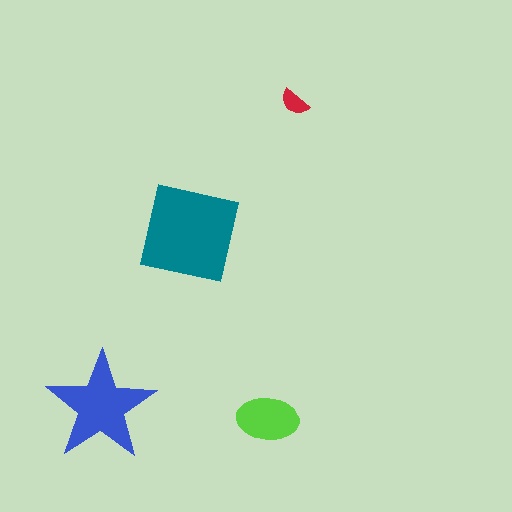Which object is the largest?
The teal square.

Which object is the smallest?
The red semicircle.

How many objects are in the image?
There are 4 objects in the image.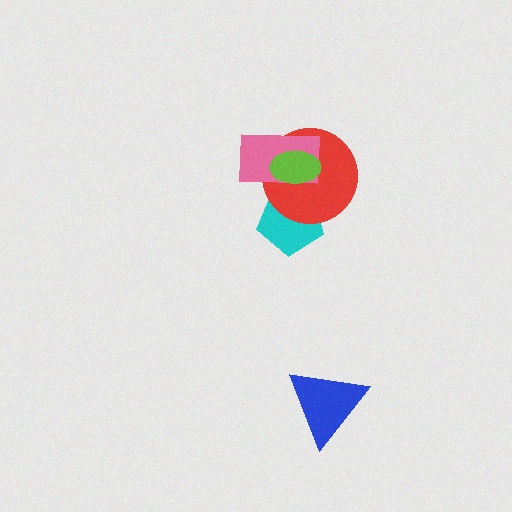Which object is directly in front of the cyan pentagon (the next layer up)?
The red circle is directly in front of the cyan pentagon.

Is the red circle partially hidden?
Yes, it is partially covered by another shape.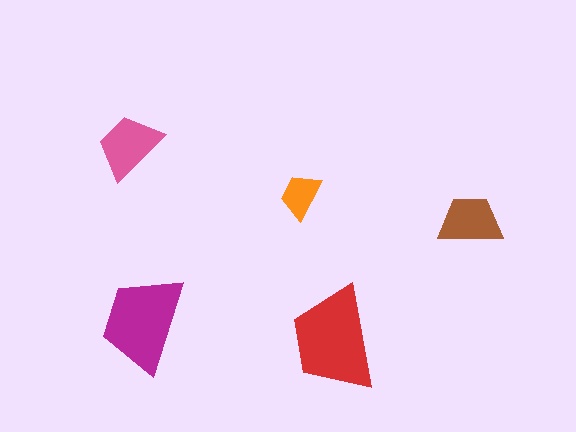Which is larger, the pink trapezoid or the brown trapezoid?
The pink one.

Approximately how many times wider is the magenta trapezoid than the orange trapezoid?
About 2 times wider.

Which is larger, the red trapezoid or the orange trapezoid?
The red one.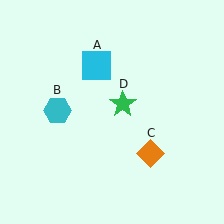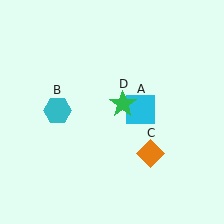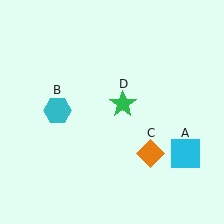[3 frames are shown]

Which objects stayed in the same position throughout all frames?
Cyan hexagon (object B) and orange diamond (object C) and green star (object D) remained stationary.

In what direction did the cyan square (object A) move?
The cyan square (object A) moved down and to the right.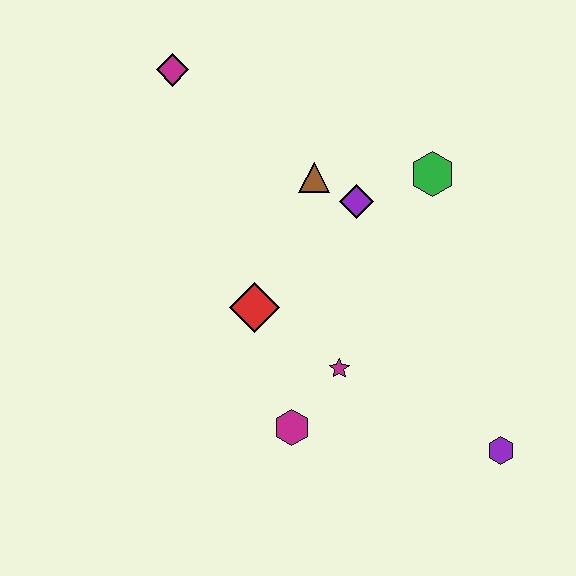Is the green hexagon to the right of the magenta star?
Yes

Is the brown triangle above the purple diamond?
Yes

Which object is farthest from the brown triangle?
The purple hexagon is farthest from the brown triangle.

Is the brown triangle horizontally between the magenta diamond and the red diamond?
No